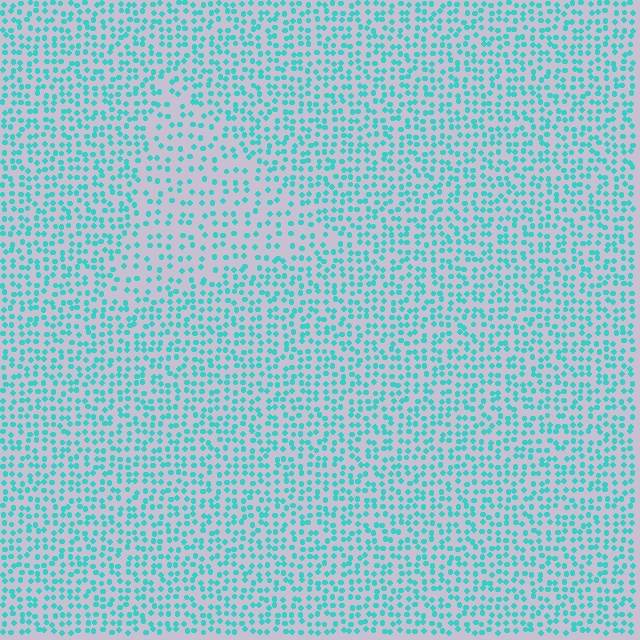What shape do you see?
I see a triangle.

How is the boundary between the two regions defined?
The boundary is defined by a change in element density (approximately 1.8x ratio). All elements are the same color, size, and shape.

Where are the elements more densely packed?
The elements are more densely packed outside the triangle boundary.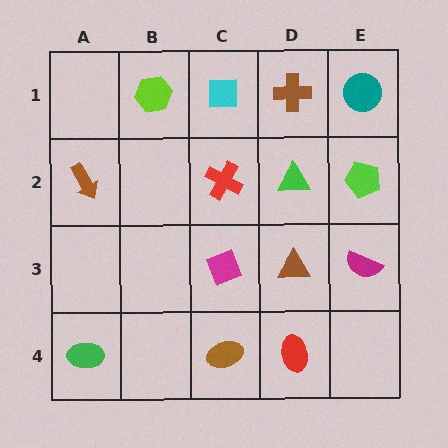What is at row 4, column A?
A green ellipse.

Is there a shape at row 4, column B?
No, that cell is empty.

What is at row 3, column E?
A magenta semicircle.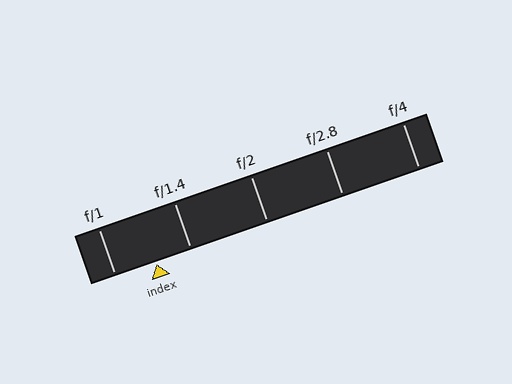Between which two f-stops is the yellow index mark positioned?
The index mark is between f/1 and f/1.4.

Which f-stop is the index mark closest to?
The index mark is closest to f/1.4.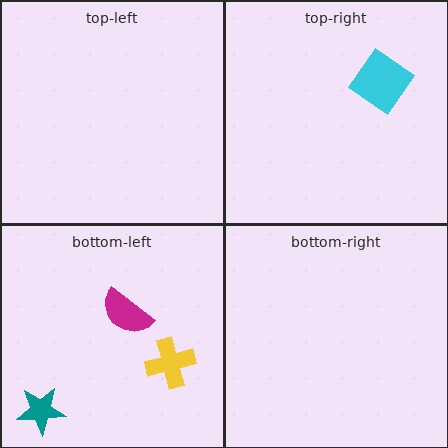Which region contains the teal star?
The bottom-left region.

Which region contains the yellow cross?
The bottom-left region.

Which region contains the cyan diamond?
The top-right region.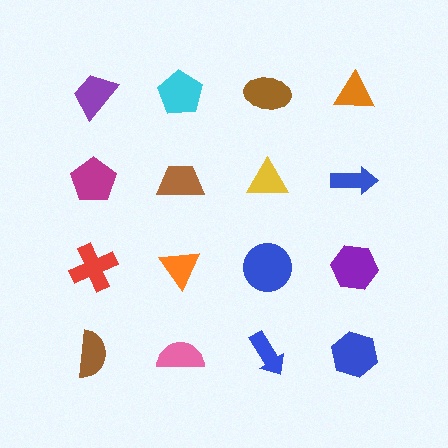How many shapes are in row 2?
4 shapes.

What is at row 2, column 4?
A blue arrow.